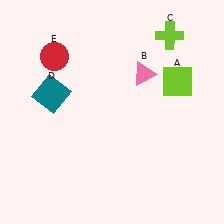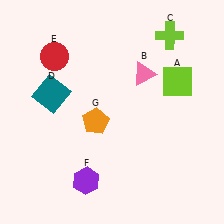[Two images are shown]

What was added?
A purple hexagon (F), an orange pentagon (G) were added in Image 2.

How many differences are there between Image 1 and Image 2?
There are 2 differences between the two images.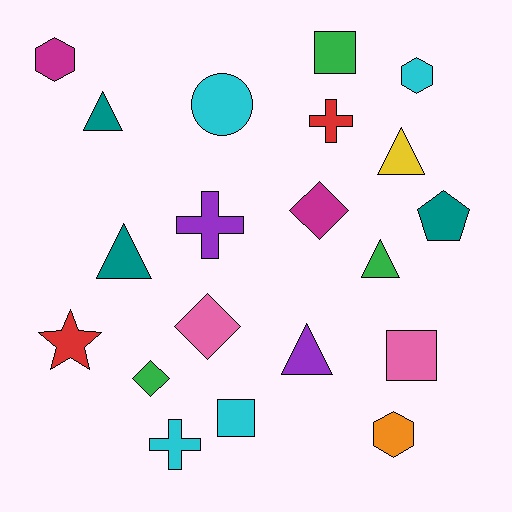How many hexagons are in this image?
There are 3 hexagons.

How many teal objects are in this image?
There are 3 teal objects.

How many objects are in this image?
There are 20 objects.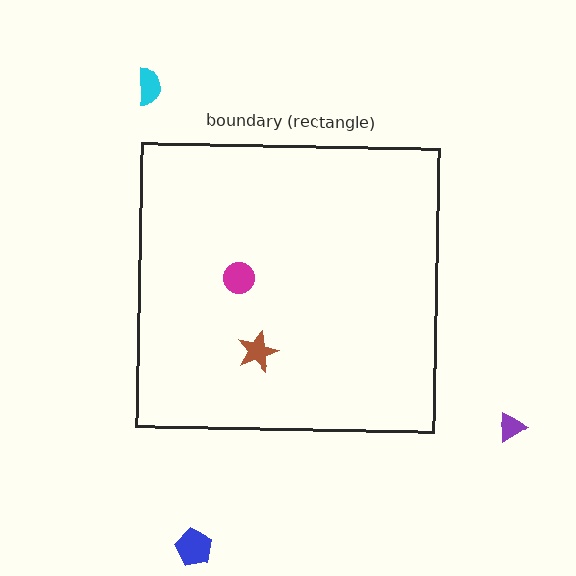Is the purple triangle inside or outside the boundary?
Outside.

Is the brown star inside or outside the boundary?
Inside.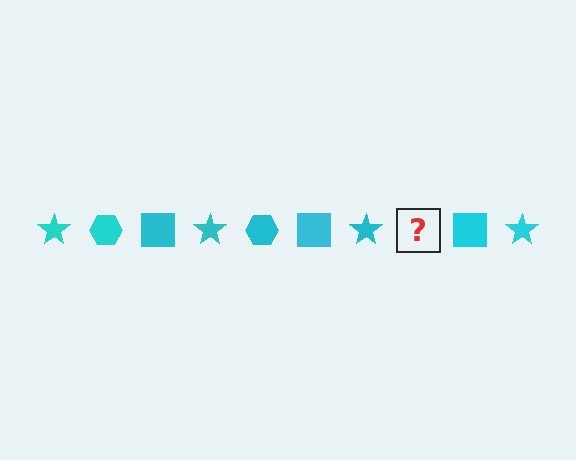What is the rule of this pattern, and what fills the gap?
The rule is that the pattern cycles through star, hexagon, square shapes in cyan. The gap should be filled with a cyan hexagon.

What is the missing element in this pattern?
The missing element is a cyan hexagon.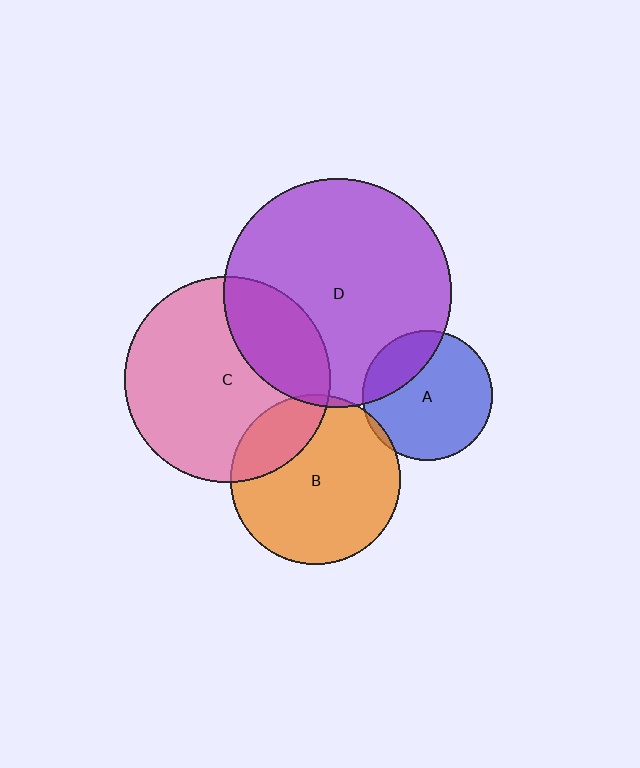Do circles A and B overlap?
Yes.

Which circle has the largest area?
Circle D (purple).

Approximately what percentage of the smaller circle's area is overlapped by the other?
Approximately 5%.